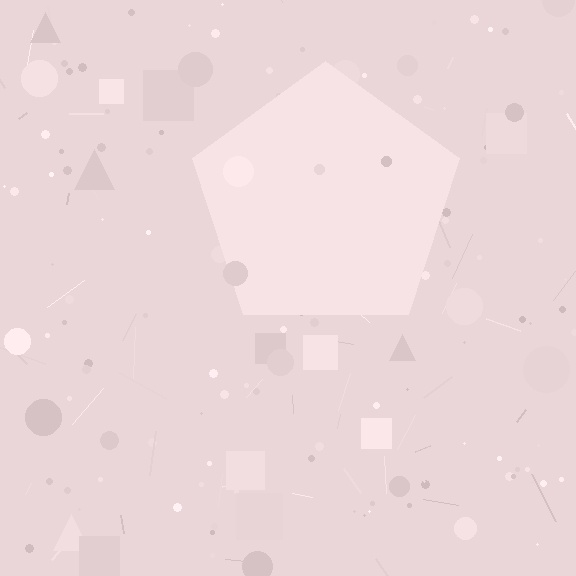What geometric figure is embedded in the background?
A pentagon is embedded in the background.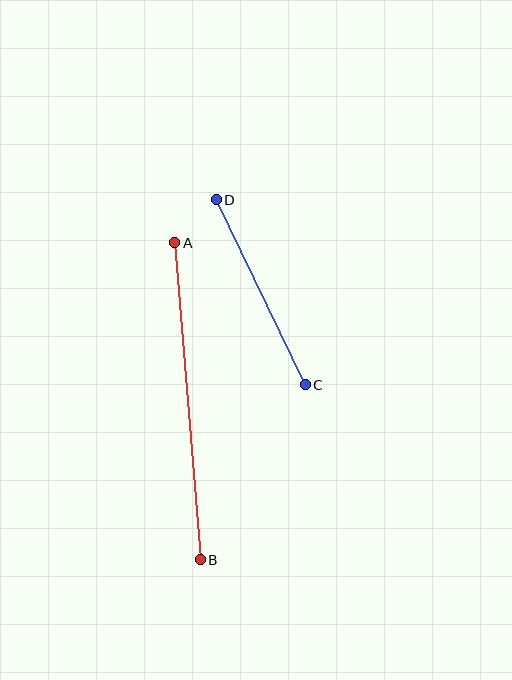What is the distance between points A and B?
The distance is approximately 318 pixels.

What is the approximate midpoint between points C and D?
The midpoint is at approximately (261, 292) pixels.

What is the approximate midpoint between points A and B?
The midpoint is at approximately (188, 401) pixels.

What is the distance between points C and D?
The distance is approximately 205 pixels.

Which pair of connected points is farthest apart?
Points A and B are farthest apart.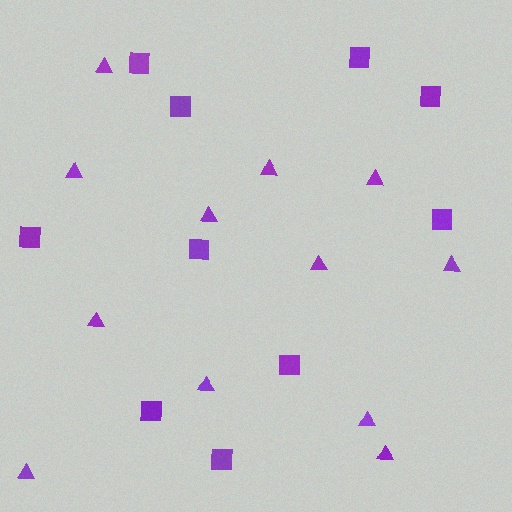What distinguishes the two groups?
There are 2 groups: one group of triangles (12) and one group of squares (10).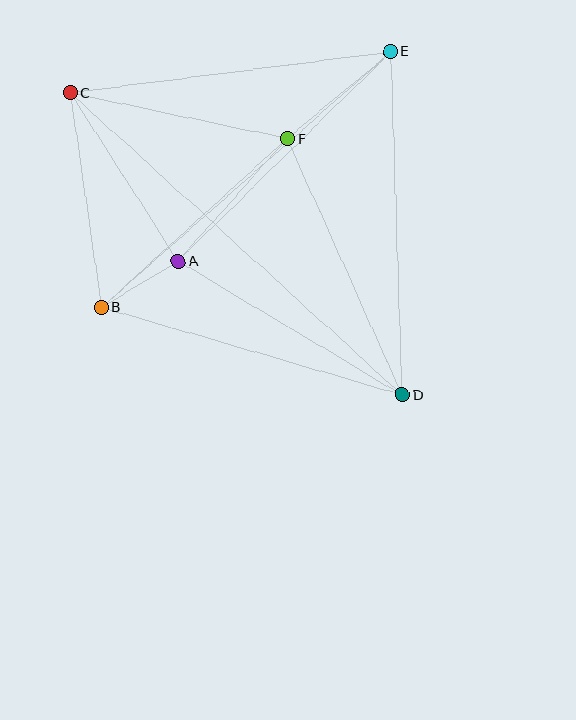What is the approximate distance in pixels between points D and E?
The distance between D and E is approximately 344 pixels.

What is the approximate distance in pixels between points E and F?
The distance between E and F is approximately 136 pixels.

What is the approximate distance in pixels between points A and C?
The distance between A and C is approximately 200 pixels.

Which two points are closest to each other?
Points A and B are closest to each other.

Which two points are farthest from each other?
Points C and D are farthest from each other.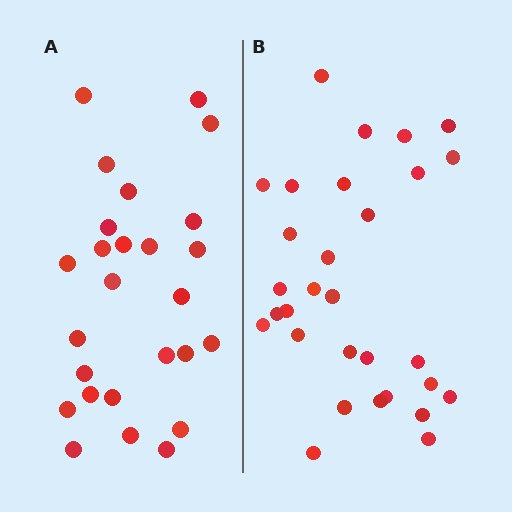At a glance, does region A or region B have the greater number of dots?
Region B (the right region) has more dots.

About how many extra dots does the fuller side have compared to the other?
Region B has about 4 more dots than region A.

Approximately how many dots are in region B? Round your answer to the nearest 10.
About 30 dots.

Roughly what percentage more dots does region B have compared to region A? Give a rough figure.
About 15% more.